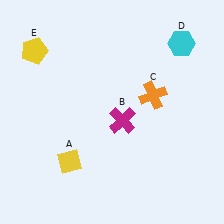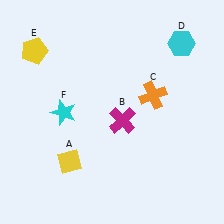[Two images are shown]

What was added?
A cyan star (F) was added in Image 2.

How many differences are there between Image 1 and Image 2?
There is 1 difference between the two images.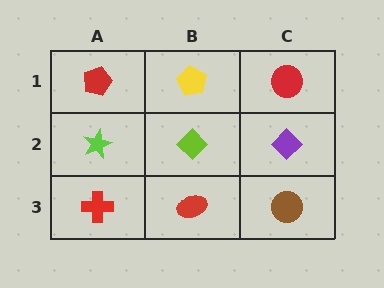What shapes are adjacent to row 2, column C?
A red circle (row 1, column C), a brown circle (row 3, column C), a lime diamond (row 2, column B).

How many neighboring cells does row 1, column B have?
3.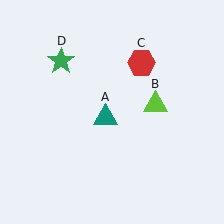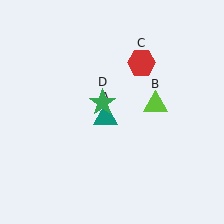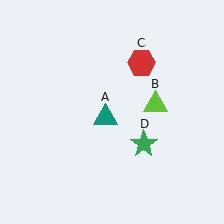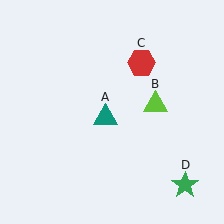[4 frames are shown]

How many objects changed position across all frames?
1 object changed position: green star (object D).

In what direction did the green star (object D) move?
The green star (object D) moved down and to the right.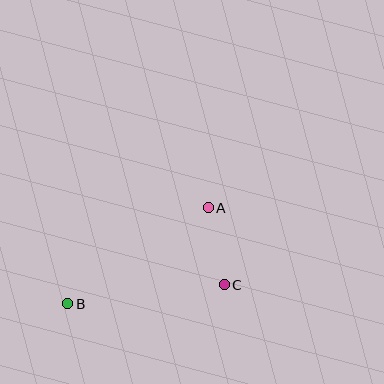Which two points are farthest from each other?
Points A and B are farthest from each other.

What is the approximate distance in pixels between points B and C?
The distance between B and C is approximately 158 pixels.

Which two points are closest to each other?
Points A and C are closest to each other.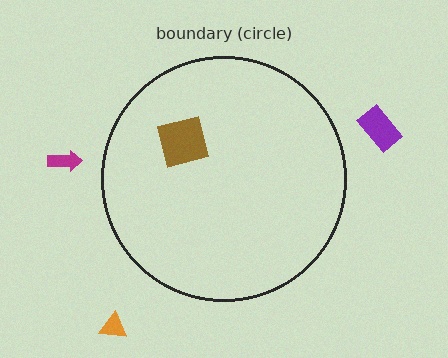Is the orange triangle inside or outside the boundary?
Outside.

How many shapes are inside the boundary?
1 inside, 3 outside.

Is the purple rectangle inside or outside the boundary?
Outside.